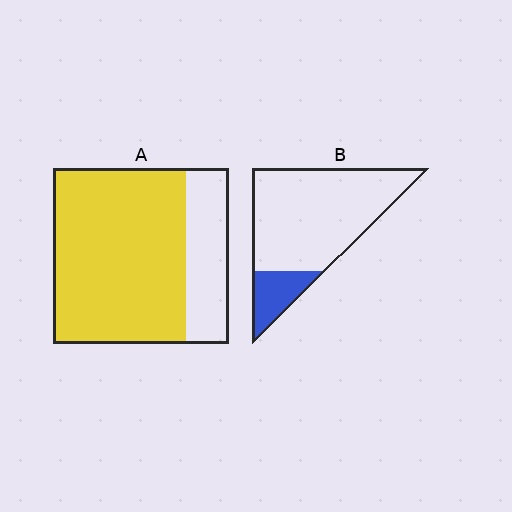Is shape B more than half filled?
No.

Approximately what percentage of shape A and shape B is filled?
A is approximately 75% and B is approximately 15%.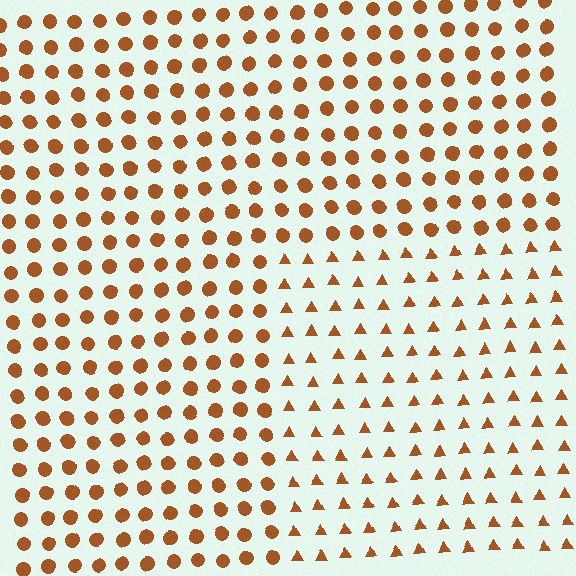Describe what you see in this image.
The image is filled with small brown elements arranged in a uniform grid. A rectangle-shaped region contains triangles, while the surrounding area contains circles. The boundary is defined purely by the change in element shape.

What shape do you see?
I see a rectangle.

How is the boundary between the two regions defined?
The boundary is defined by a change in element shape: triangles inside vs. circles outside. All elements share the same color and spacing.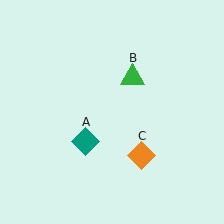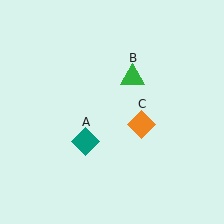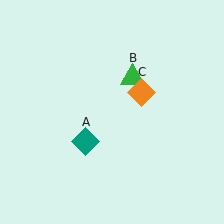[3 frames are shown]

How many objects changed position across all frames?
1 object changed position: orange diamond (object C).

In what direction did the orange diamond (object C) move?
The orange diamond (object C) moved up.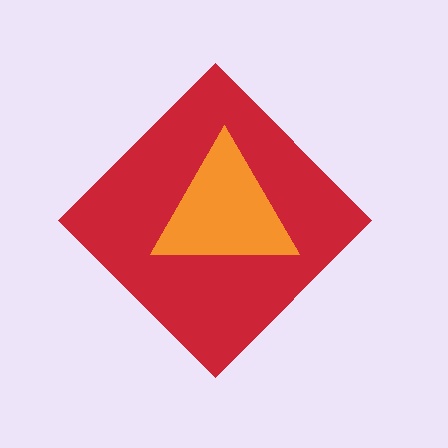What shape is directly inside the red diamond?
The orange triangle.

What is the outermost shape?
The red diamond.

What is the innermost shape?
The orange triangle.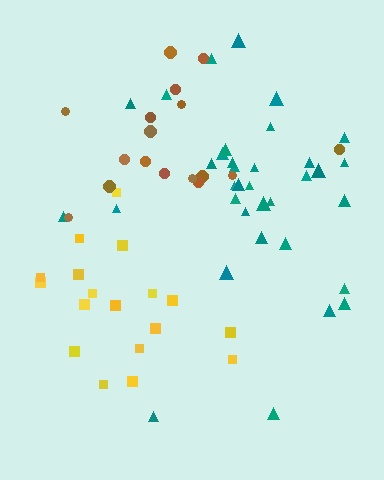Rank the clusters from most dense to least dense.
teal, brown, yellow.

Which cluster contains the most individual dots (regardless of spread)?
Teal (35).